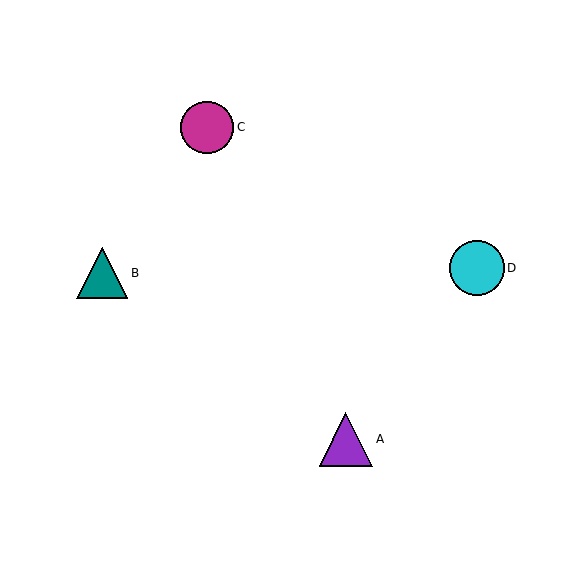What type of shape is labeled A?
Shape A is a purple triangle.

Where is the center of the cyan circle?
The center of the cyan circle is at (477, 268).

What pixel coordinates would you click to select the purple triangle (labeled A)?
Click at (346, 439) to select the purple triangle A.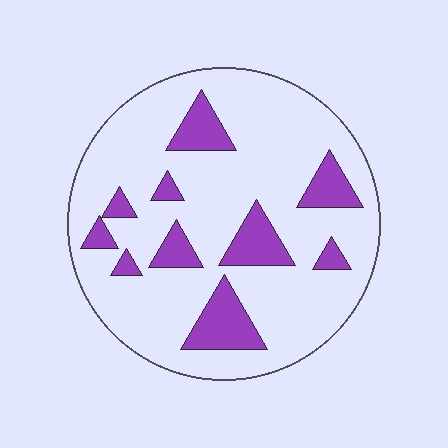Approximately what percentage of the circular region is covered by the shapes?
Approximately 20%.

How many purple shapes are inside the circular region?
10.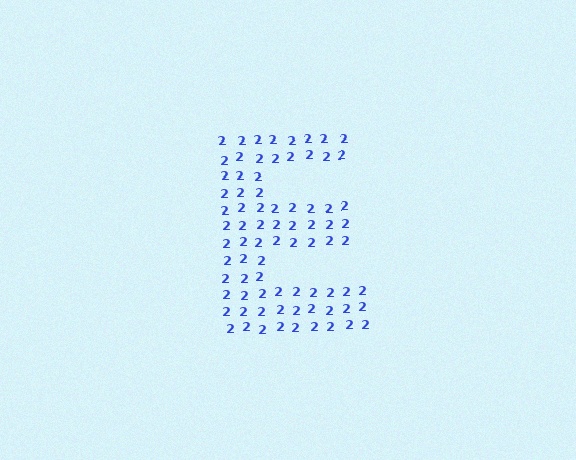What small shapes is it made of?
It is made of small digit 2's.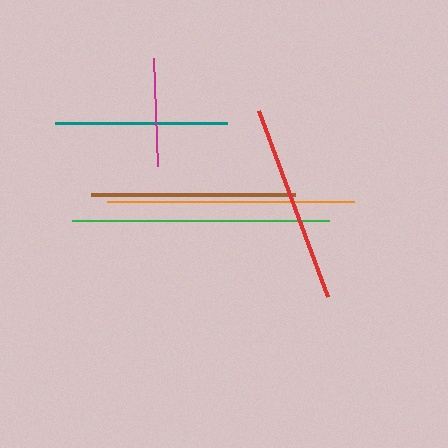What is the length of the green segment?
The green segment is approximately 258 pixels long.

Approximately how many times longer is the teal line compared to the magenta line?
The teal line is approximately 1.6 times the length of the magenta line.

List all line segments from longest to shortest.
From longest to shortest: green, orange, brown, red, teal, magenta.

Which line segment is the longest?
The green line is the longest at approximately 258 pixels.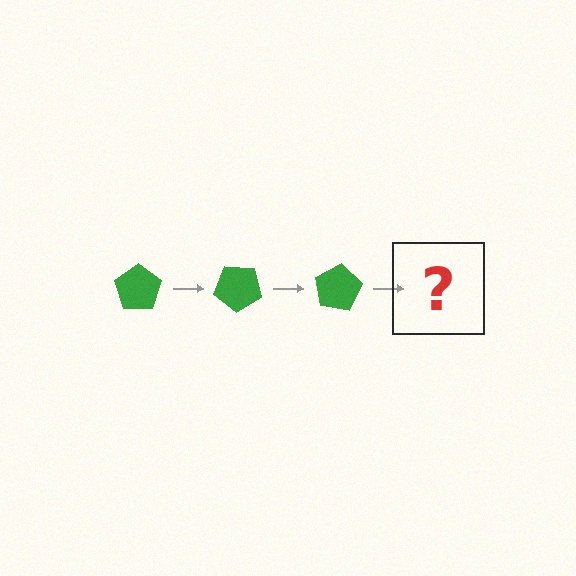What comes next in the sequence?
The next element should be a green pentagon rotated 120 degrees.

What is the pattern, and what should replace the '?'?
The pattern is that the pentagon rotates 40 degrees each step. The '?' should be a green pentagon rotated 120 degrees.